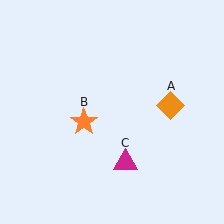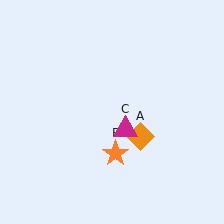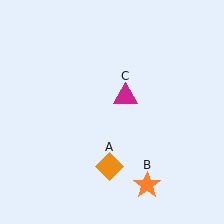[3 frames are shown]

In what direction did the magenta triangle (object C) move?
The magenta triangle (object C) moved up.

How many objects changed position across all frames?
3 objects changed position: orange diamond (object A), orange star (object B), magenta triangle (object C).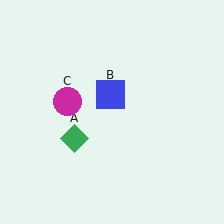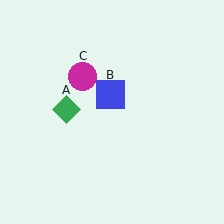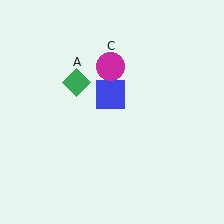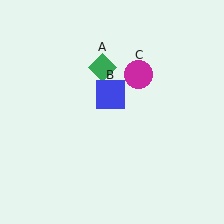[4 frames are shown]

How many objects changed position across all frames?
2 objects changed position: green diamond (object A), magenta circle (object C).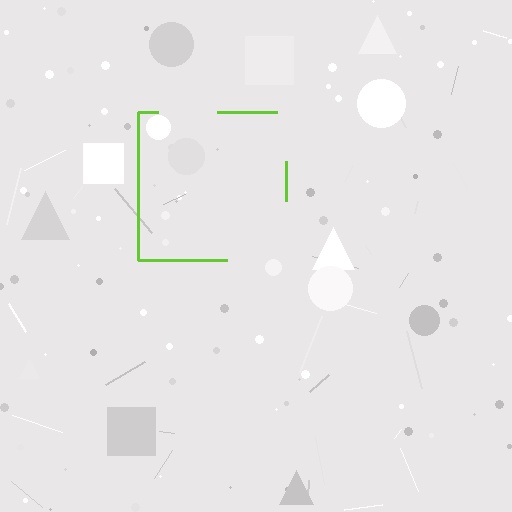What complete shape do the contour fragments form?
The contour fragments form a square.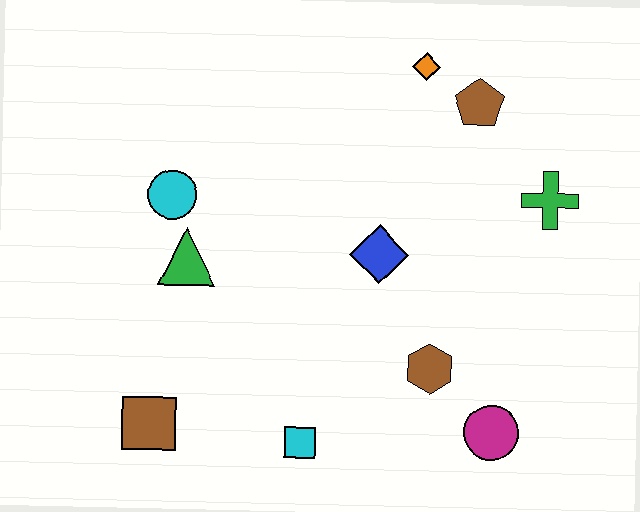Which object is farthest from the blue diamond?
The brown square is farthest from the blue diamond.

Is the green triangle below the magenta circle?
No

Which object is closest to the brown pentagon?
The orange diamond is closest to the brown pentagon.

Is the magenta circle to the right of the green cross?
No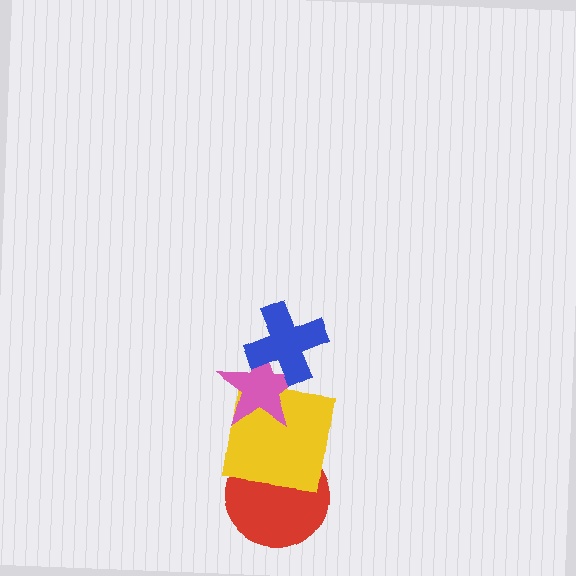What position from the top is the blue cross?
The blue cross is 1st from the top.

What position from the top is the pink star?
The pink star is 2nd from the top.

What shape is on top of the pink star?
The blue cross is on top of the pink star.